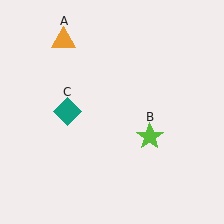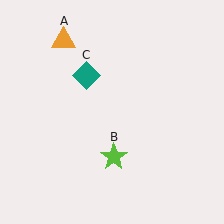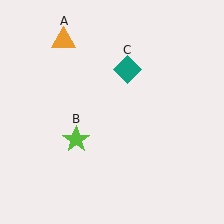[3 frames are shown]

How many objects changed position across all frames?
2 objects changed position: lime star (object B), teal diamond (object C).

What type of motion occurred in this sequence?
The lime star (object B), teal diamond (object C) rotated clockwise around the center of the scene.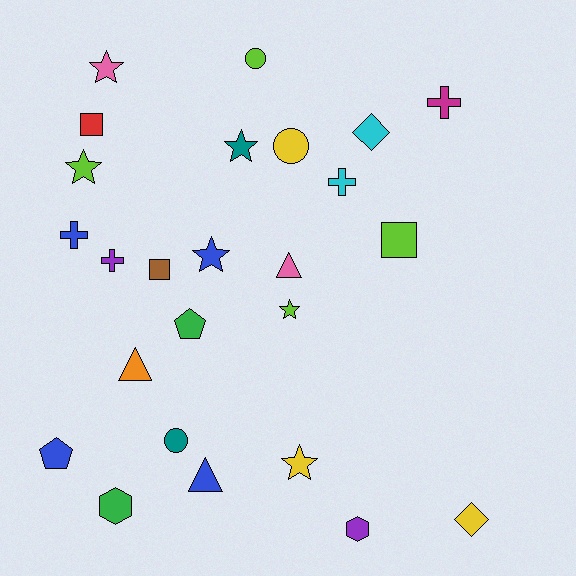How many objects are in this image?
There are 25 objects.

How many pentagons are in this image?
There are 2 pentagons.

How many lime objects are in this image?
There are 4 lime objects.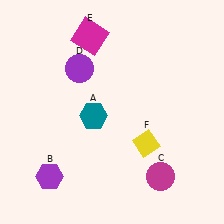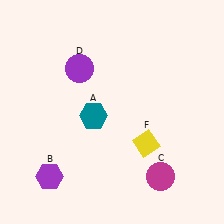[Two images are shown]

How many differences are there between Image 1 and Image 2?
There is 1 difference between the two images.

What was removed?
The magenta square (E) was removed in Image 2.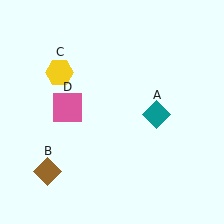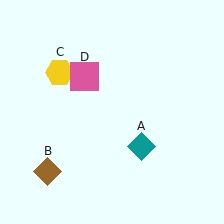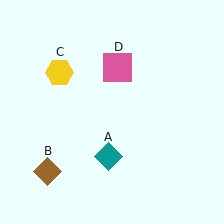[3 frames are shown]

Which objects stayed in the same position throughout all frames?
Brown diamond (object B) and yellow hexagon (object C) remained stationary.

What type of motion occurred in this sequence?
The teal diamond (object A), pink square (object D) rotated clockwise around the center of the scene.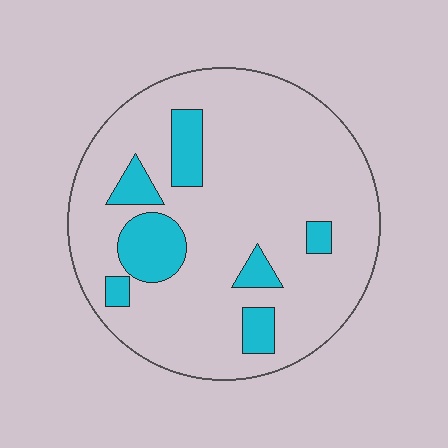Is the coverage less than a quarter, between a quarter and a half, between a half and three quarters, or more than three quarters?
Less than a quarter.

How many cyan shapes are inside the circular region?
7.